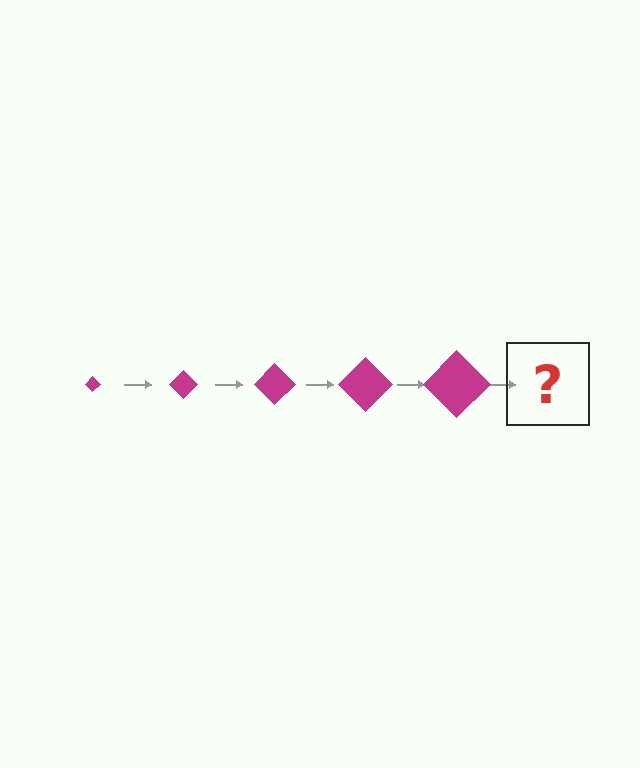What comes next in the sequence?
The next element should be a magenta diamond, larger than the previous one.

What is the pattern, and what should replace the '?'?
The pattern is that the diamond gets progressively larger each step. The '?' should be a magenta diamond, larger than the previous one.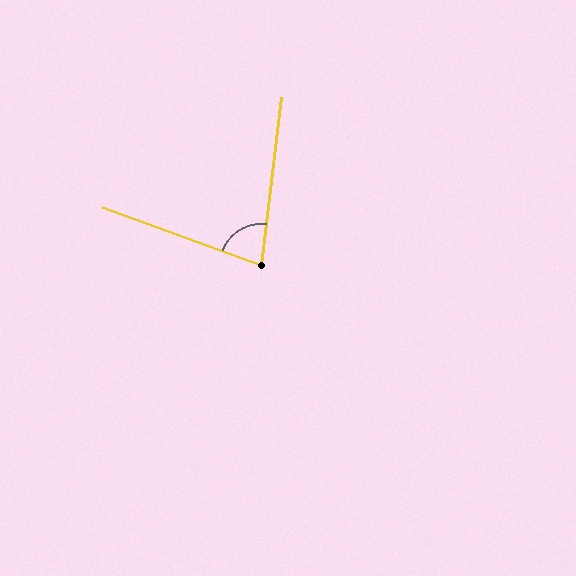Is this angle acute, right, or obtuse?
It is acute.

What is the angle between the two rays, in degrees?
Approximately 77 degrees.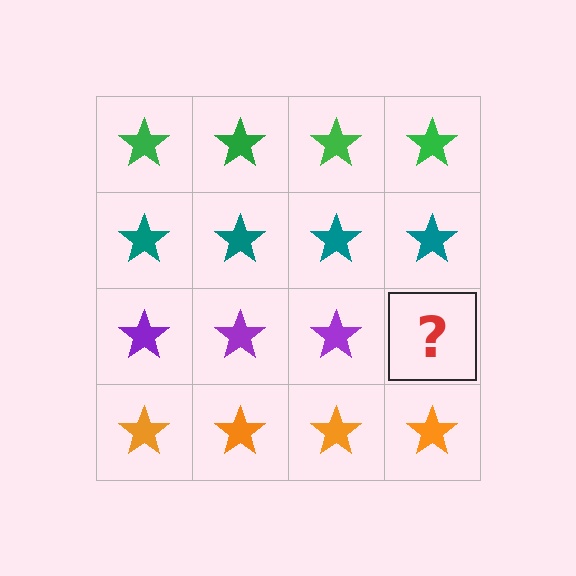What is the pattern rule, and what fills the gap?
The rule is that each row has a consistent color. The gap should be filled with a purple star.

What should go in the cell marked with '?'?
The missing cell should contain a purple star.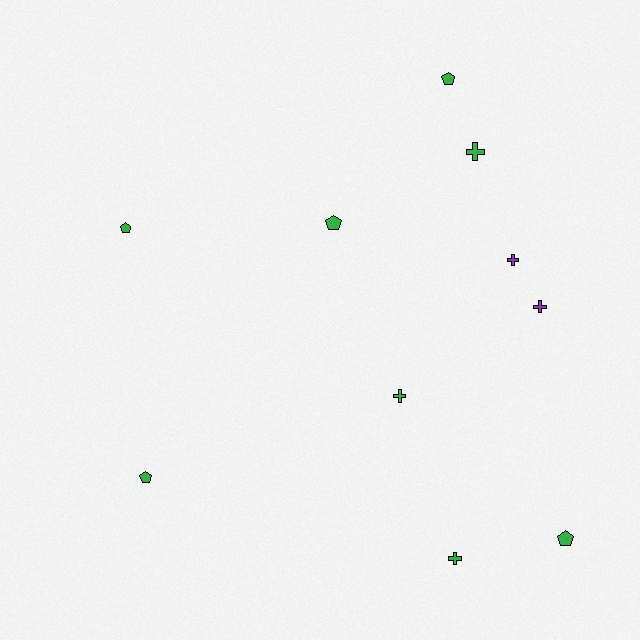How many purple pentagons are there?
There are no purple pentagons.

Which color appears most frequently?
Green, with 8 objects.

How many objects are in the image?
There are 10 objects.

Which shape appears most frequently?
Pentagon, with 5 objects.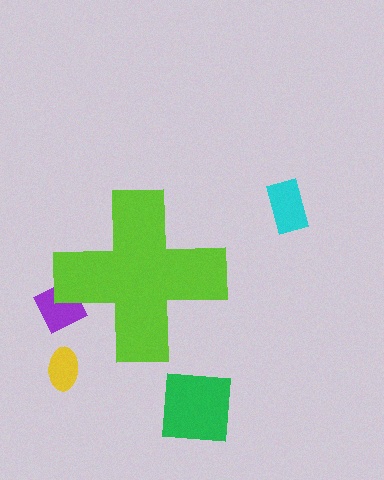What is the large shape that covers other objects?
A lime cross.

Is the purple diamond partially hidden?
Yes, the purple diamond is partially hidden behind the lime cross.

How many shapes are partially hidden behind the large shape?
1 shape is partially hidden.